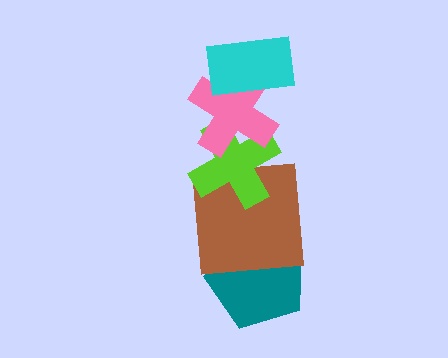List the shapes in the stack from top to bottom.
From top to bottom: the cyan rectangle, the pink cross, the lime cross, the brown square, the teal pentagon.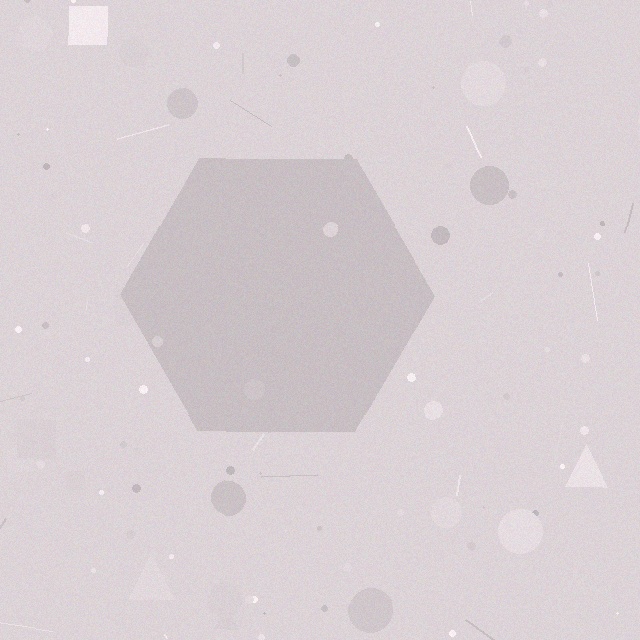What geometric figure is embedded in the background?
A hexagon is embedded in the background.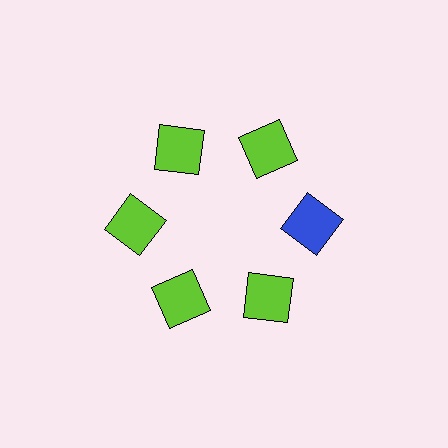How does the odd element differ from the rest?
It has a different color: blue instead of lime.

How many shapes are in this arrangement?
There are 6 shapes arranged in a ring pattern.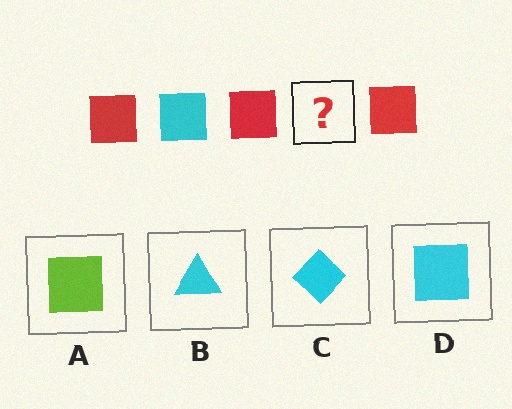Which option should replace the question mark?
Option D.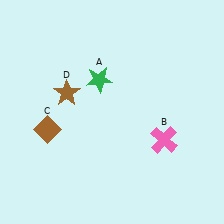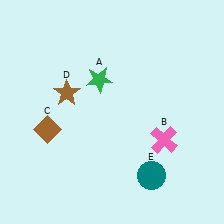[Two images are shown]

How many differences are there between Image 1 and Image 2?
There is 1 difference between the two images.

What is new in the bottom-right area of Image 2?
A teal circle (E) was added in the bottom-right area of Image 2.